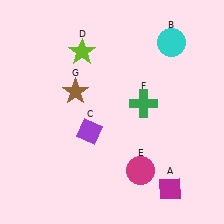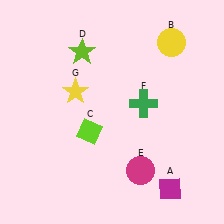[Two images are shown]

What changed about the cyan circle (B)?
In Image 1, B is cyan. In Image 2, it changed to yellow.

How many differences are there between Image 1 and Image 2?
There are 3 differences between the two images.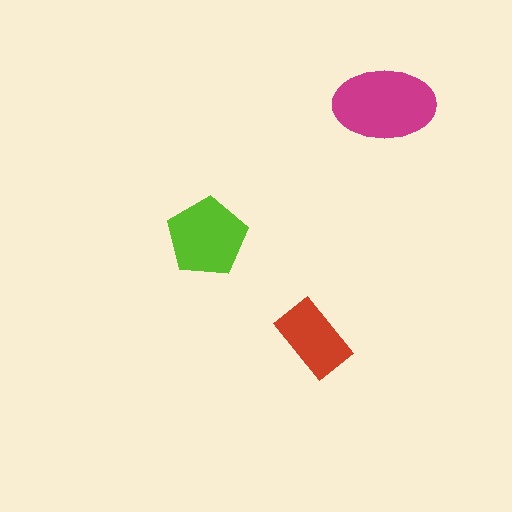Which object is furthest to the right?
The magenta ellipse is rightmost.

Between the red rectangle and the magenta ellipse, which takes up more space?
The magenta ellipse.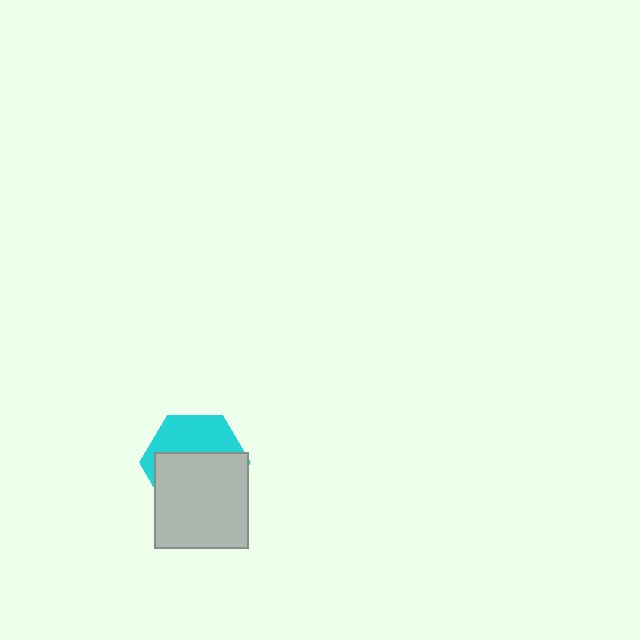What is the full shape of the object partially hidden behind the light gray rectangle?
The partially hidden object is a cyan hexagon.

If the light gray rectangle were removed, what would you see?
You would see the complete cyan hexagon.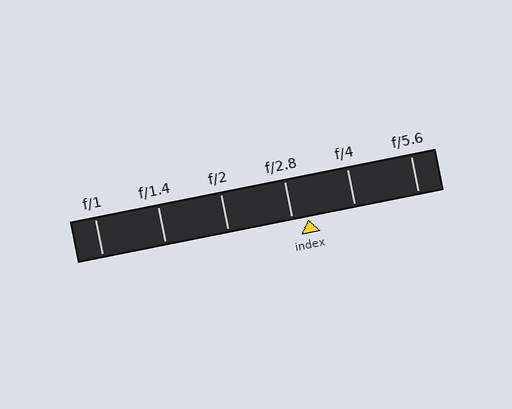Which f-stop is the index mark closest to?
The index mark is closest to f/2.8.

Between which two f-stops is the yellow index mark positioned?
The index mark is between f/2.8 and f/4.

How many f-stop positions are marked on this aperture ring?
There are 6 f-stop positions marked.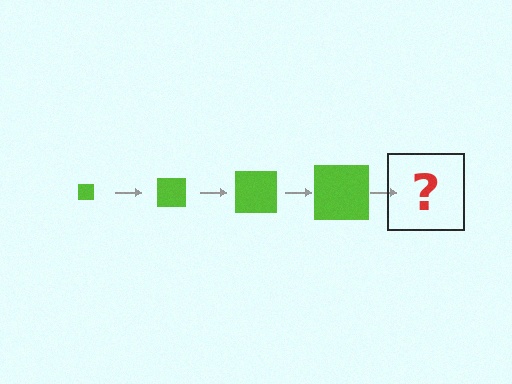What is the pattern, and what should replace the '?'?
The pattern is that the square gets progressively larger each step. The '?' should be a lime square, larger than the previous one.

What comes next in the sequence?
The next element should be a lime square, larger than the previous one.